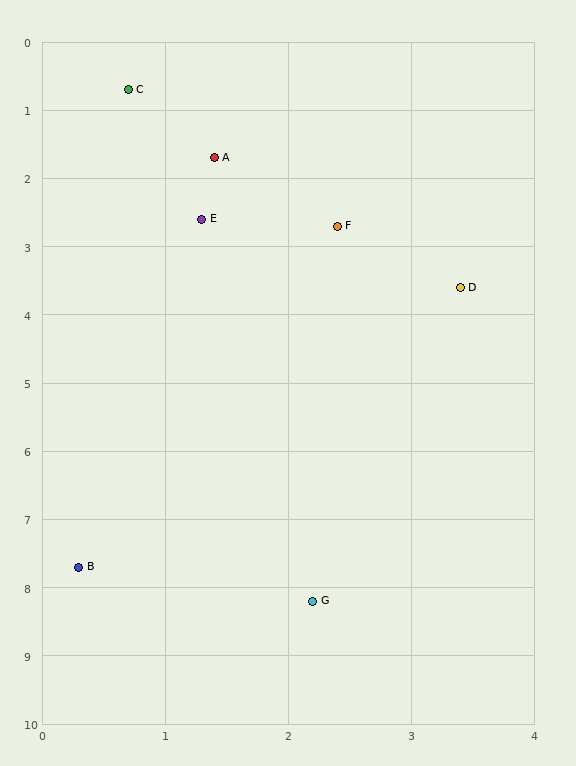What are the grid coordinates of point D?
Point D is at approximately (3.4, 3.6).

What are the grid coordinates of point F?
Point F is at approximately (2.4, 2.7).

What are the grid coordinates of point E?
Point E is at approximately (1.3, 2.6).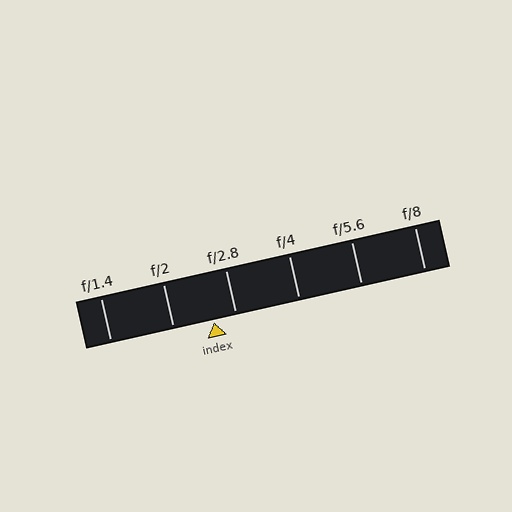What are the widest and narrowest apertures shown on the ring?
The widest aperture shown is f/1.4 and the narrowest is f/8.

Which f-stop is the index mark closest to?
The index mark is closest to f/2.8.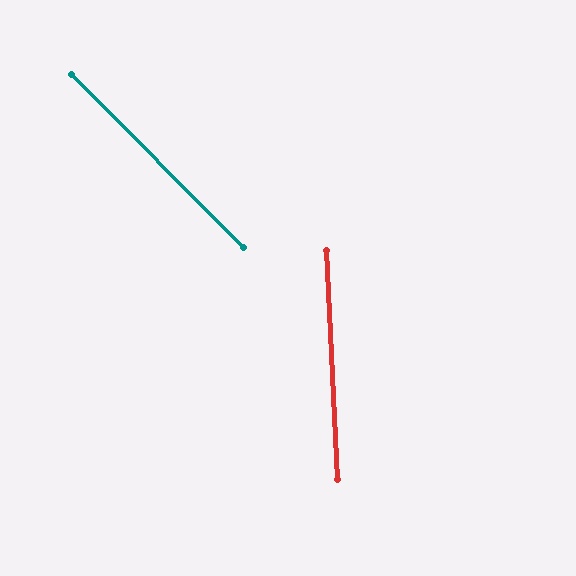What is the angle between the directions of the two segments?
Approximately 42 degrees.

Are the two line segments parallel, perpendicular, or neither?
Neither parallel nor perpendicular — they differ by about 42°.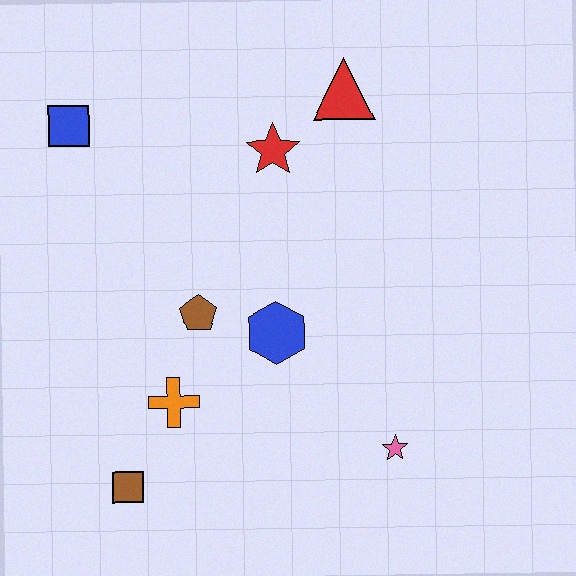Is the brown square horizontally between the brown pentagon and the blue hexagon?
No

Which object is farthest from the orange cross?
The red triangle is farthest from the orange cross.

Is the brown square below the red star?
Yes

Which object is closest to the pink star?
The blue hexagon is closest to the pink star.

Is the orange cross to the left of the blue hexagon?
Yes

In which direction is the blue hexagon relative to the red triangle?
The blue hexagon is below the red triangle.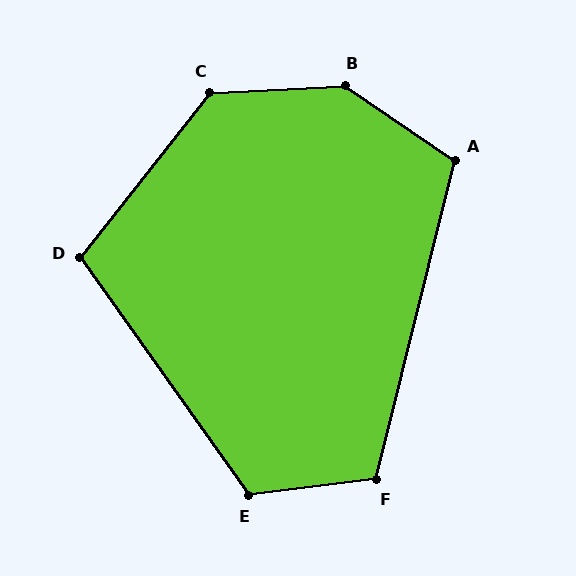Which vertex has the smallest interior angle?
D, at approximately 106 degrees.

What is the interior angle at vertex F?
Approximately 111 degrees (obtuse).